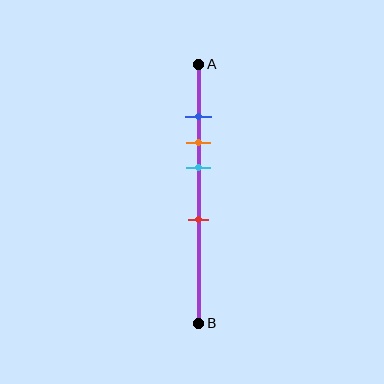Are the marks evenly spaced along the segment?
No, the marks are not evenly spaced.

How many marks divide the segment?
There are 4 marks dividing the segment.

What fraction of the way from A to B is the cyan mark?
The cyan mark is approximately 40% (0.4) of the way from A to B.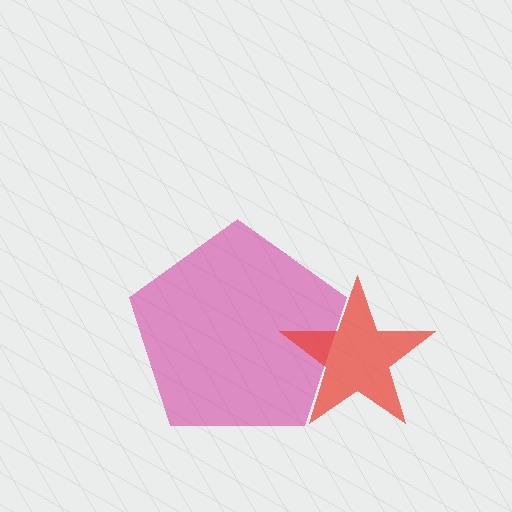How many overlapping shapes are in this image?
There are 2 overlapping shapes in the image.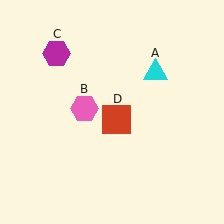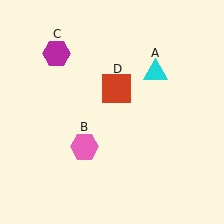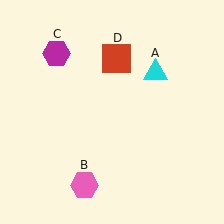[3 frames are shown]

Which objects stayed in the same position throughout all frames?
Cyan triangle (object A) and magenta hexagon (object C) remained stationary.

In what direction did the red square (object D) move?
The red square (object D) moved up.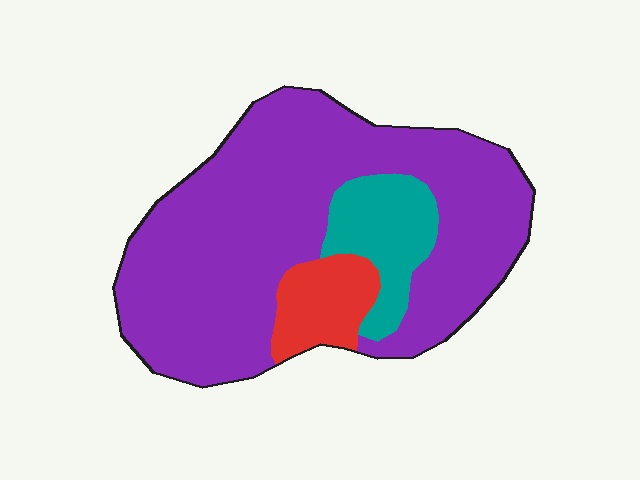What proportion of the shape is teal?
Teal takes up about one eighth (1/8) of the shape.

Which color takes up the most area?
Purple, at roughly 75%.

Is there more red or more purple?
Purple.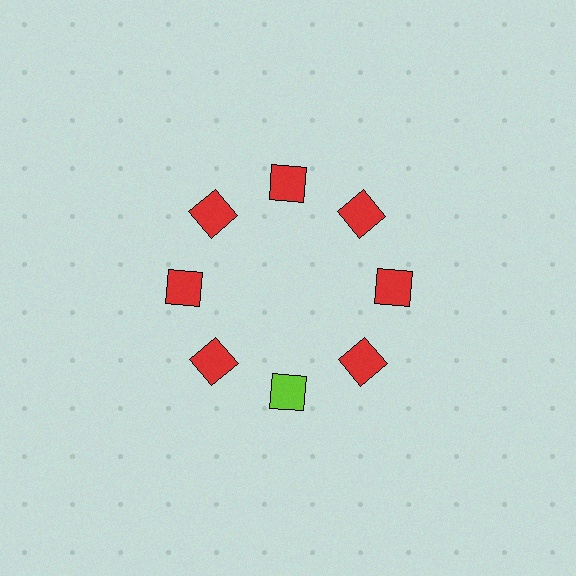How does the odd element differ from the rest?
It has a different color: lime instead of red.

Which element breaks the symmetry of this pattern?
The lime square at roughly the 6 o'clock position breaks the symmetry. All other shapes are red squares.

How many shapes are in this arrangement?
There are 8 shapes arranged in a ring pattern.